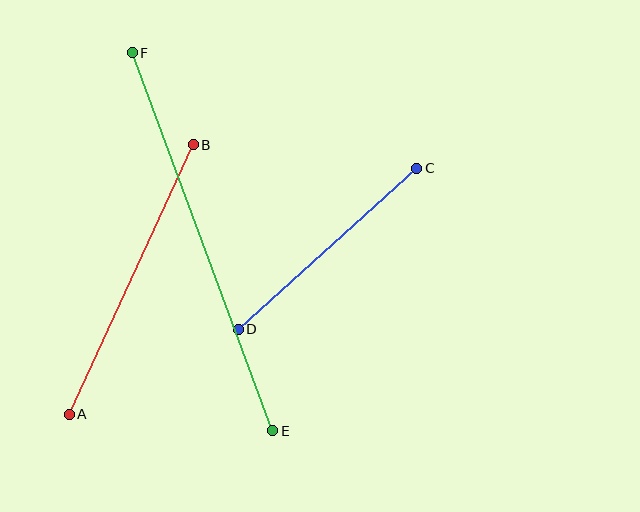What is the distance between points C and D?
The distance is approximately 240 pixels.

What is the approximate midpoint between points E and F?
The midpoint is at approximately (202, 242) pixels.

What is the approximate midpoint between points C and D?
The midpoint is at approximately (327, 249) pixels.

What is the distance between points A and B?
The distance is approximately 296 pixels.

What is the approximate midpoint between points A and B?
The midpoint is at approximately (131, 280) pixels.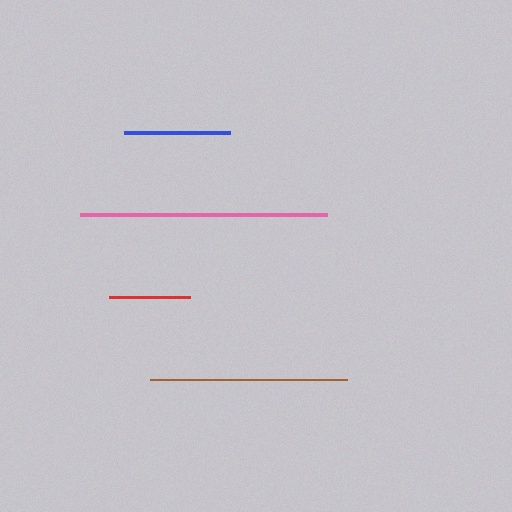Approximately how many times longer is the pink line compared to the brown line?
The pink line is approximately 1.3 times the length of the brown line.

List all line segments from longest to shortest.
From longest to shortest: pink, brown, blue, red.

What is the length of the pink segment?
The pink segment is approximately 247 pixels long.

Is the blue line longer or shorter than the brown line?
The brown line is longer than the blue line.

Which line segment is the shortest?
The red line is the shortest at approximately 80 pixels.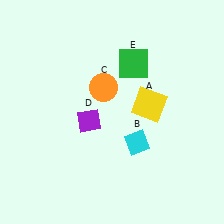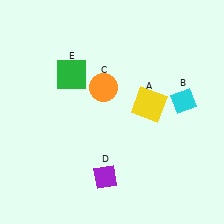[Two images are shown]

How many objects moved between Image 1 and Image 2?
3 objects moved between the two images.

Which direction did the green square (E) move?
The green square (E) moved left.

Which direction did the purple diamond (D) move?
The purple diamond (D) moved down.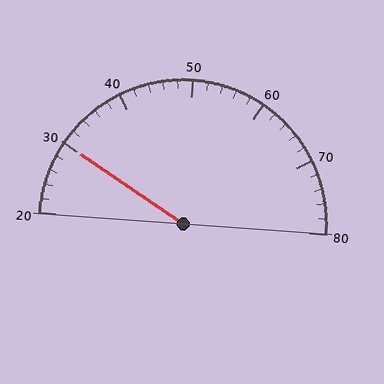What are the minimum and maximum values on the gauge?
The gauge ranges from 20 to 80.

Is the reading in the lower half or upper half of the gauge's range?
The reading is in the lower half of the range (20 to 80).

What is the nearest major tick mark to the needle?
The nearest major tick mark is 30.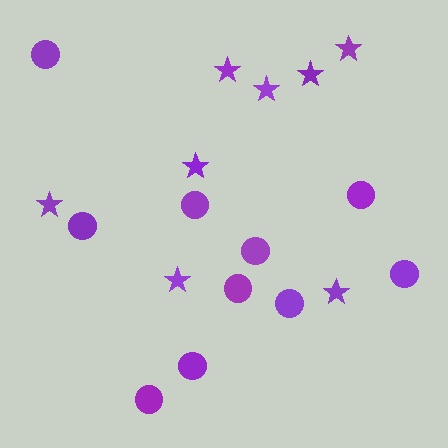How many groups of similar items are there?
There are 2 groups: one group of circles (10) and one group of stars (8).